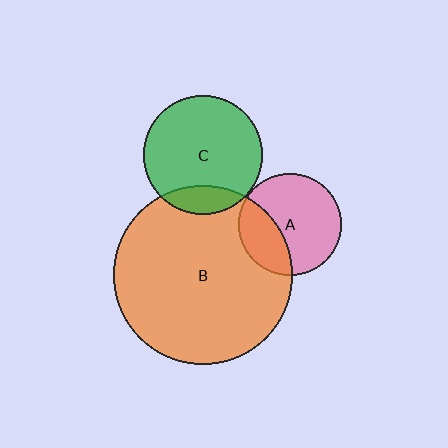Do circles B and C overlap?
Yes.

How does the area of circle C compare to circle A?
Approximately 1.3 times.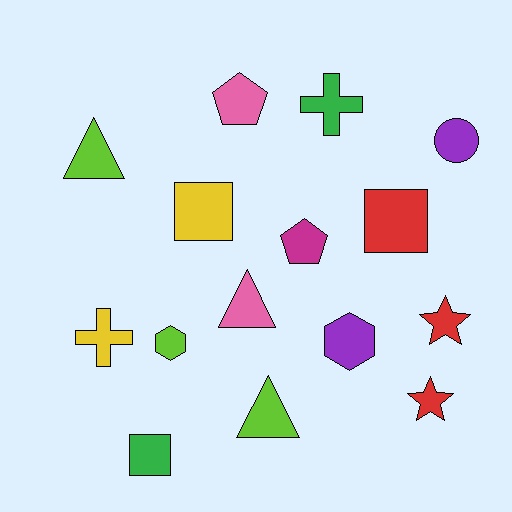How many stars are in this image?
There are 2 stars.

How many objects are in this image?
There are 15 objects.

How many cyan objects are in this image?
There are no cyan objects.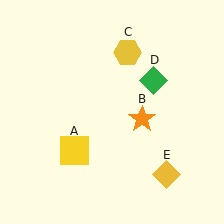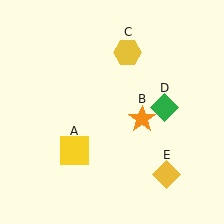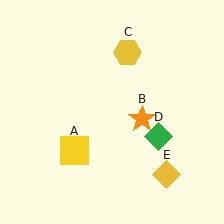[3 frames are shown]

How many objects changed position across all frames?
1 object changed position: green diamond (object D).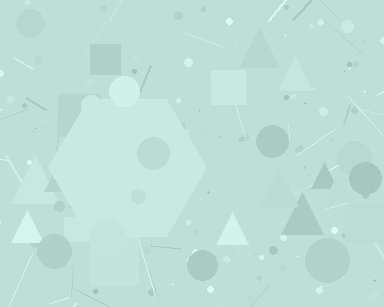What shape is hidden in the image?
A hexagon is hidden in the image.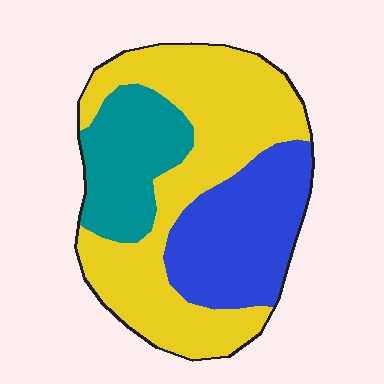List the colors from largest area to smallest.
From largest to smallest: yellow, blue, teal.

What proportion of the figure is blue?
Blue takes up about one quarter (1/4) of the figure.